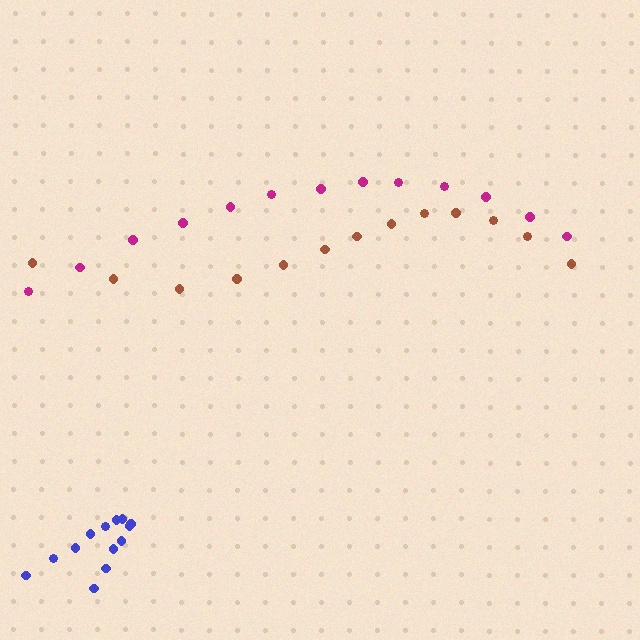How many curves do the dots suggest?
There are 3 distinct paths.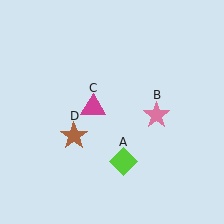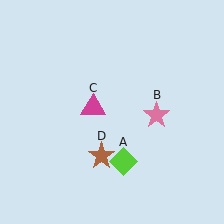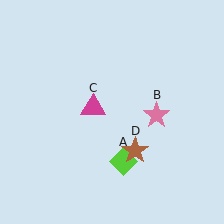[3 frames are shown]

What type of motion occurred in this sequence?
The brown star (object D) rotated counterclockwise around the center of the scene.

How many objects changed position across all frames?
1 object changed position: brown star (object D).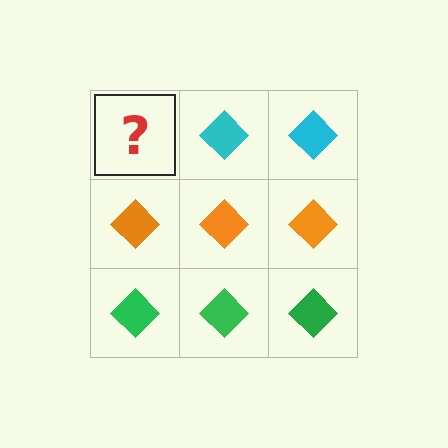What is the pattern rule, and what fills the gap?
The rule is that each row has a consistent color. The gap should be filled with a cyan diamond.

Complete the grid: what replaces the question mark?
The question mark should be replaced with a cyan diamond.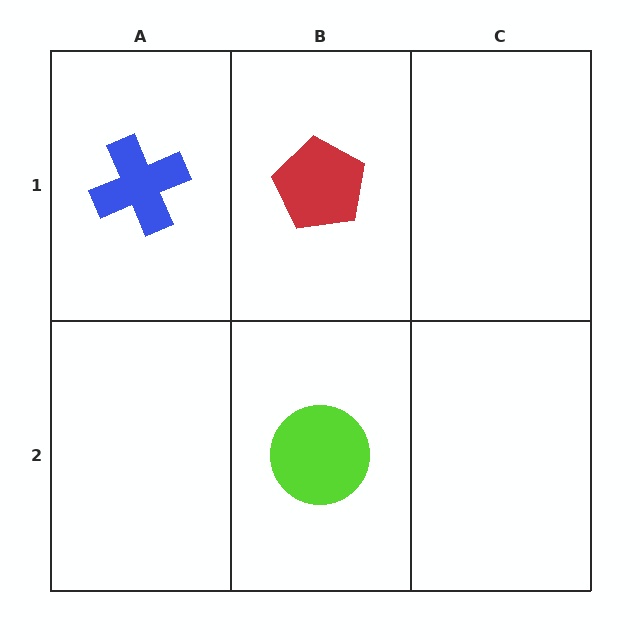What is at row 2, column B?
A lime circle.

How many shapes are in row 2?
1 shape.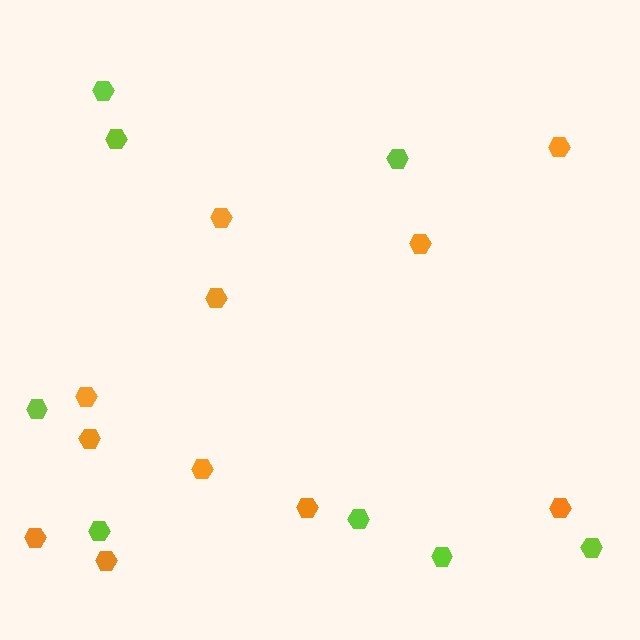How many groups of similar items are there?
There are 2 groups: one group of lime hexagons (8) and one group of orange hexagons (11).